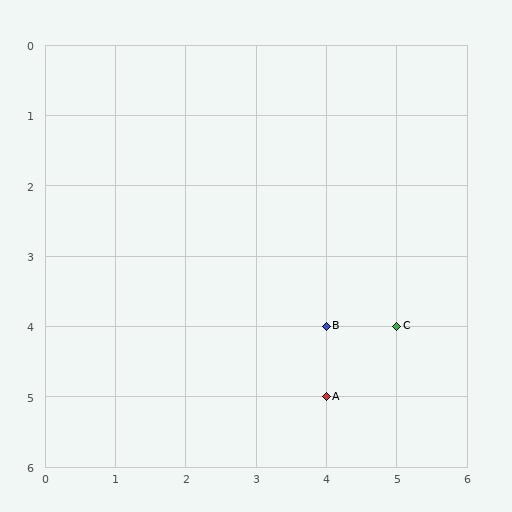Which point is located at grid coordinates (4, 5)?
Point A is at (4, 5).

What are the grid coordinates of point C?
Point C is at grid coordinates (5, 4).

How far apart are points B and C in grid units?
Points B and C are 1 column apart.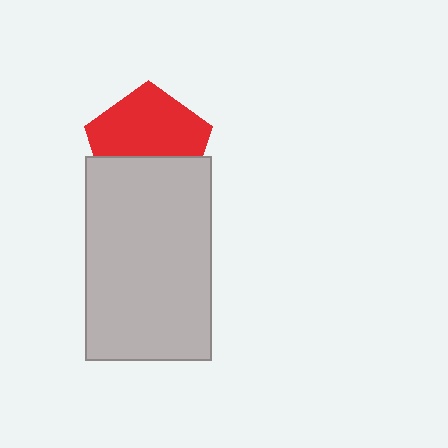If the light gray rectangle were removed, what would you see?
You would see the complete red pentagon.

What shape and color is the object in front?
The object in front is a light gray rectangle.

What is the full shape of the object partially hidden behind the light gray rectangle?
The partially hidden object is a red pentagon.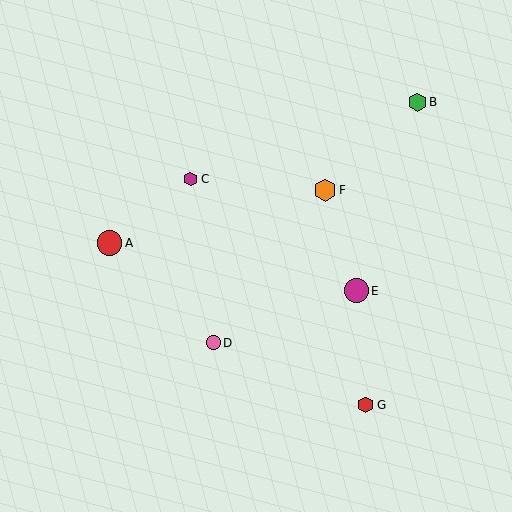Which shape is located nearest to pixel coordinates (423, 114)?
The green hexagon (labeled B) at (417, 102) is nearest to that location.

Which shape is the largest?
The red circle (labeled A) is the largest.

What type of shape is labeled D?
Shape D is a pink circle.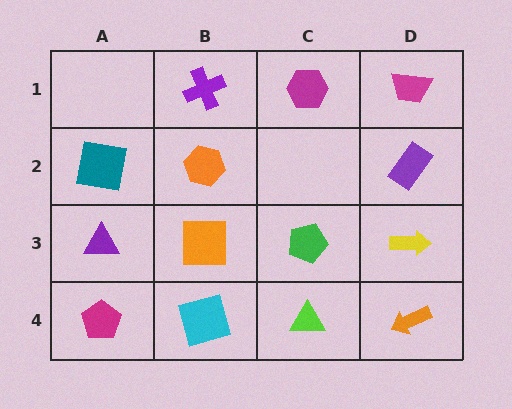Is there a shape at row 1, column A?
No, that cell is empty.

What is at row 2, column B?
An orange hexagon.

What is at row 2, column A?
A teal square.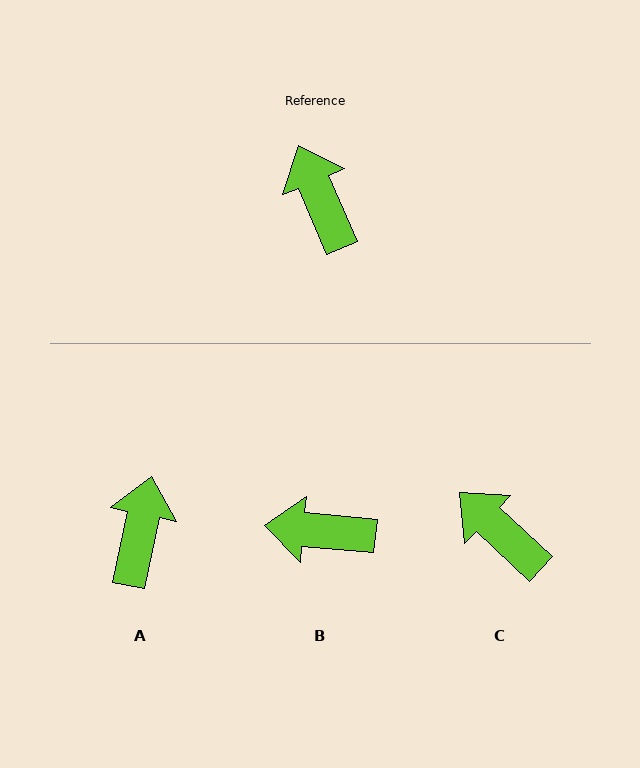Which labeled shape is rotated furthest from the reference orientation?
B, about 62 degrees away.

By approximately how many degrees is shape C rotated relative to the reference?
Approximately 24 degrees counter-clockwise.